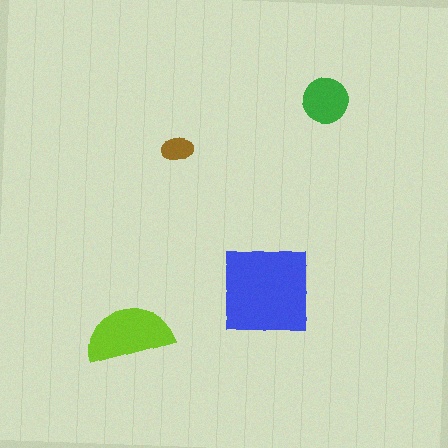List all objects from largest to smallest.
The blue square, the lime semicircle, the green circle, the brown ellipse.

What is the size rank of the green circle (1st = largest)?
3rd.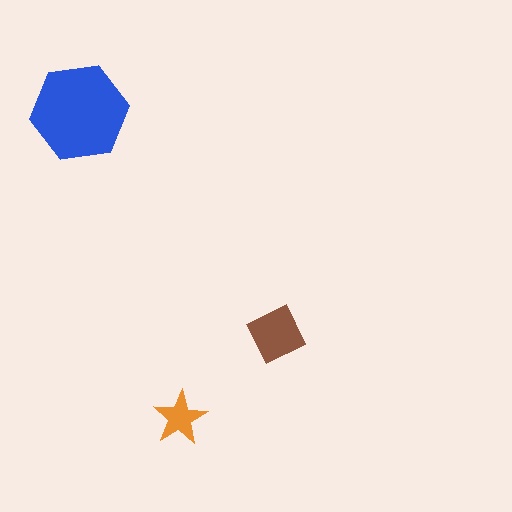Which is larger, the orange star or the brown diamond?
The brown diamond.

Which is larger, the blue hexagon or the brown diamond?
The blue hexagon.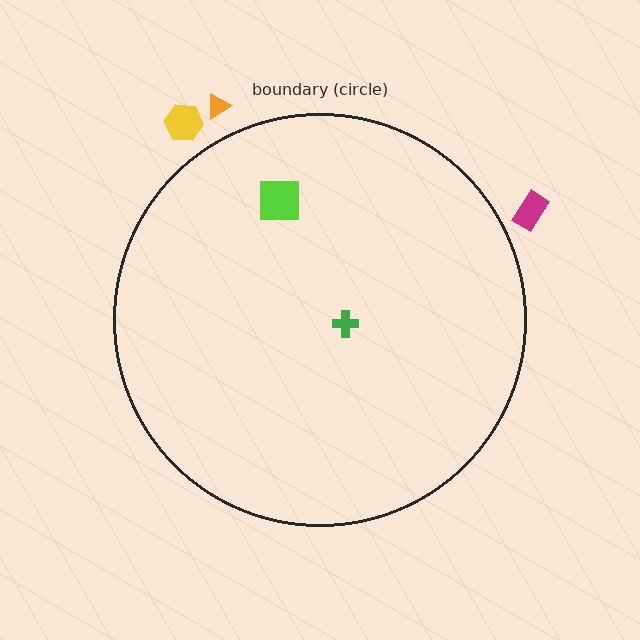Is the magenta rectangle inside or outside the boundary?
Outside.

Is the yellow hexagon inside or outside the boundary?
Outside.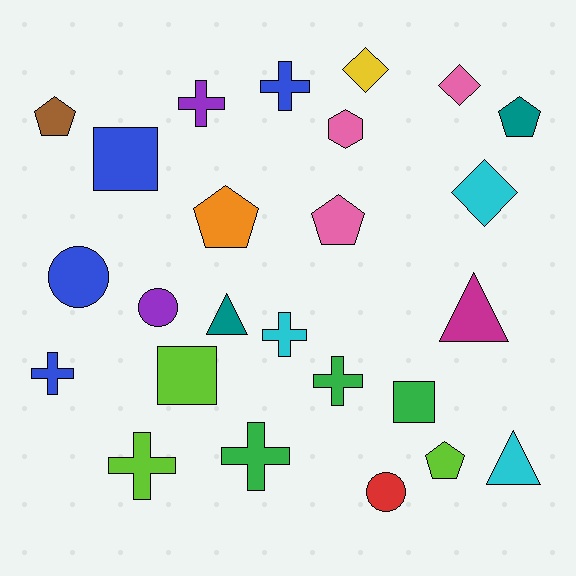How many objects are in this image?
There are 25 objects.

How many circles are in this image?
There are 3 circles.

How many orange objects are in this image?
There is 1 orange object.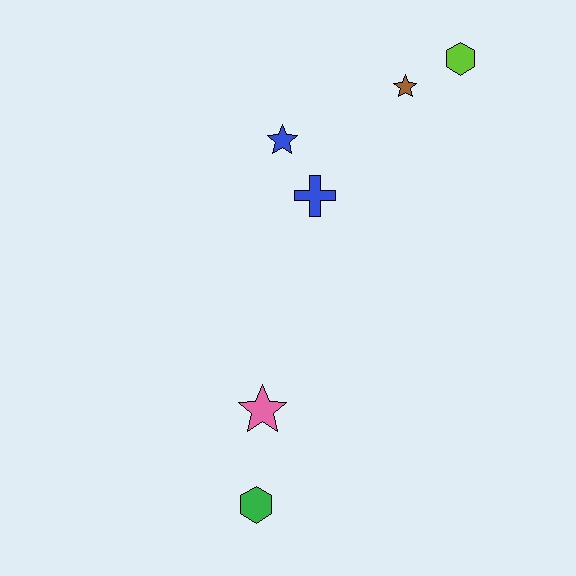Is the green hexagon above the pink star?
No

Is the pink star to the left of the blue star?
Yes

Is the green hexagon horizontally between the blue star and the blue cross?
No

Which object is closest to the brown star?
The lime hexagon is closest to the brown star.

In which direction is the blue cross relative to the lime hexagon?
The blue cross is to the left of the lime hexagon.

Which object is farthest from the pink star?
The lime hexagon is farthest from the pink star.